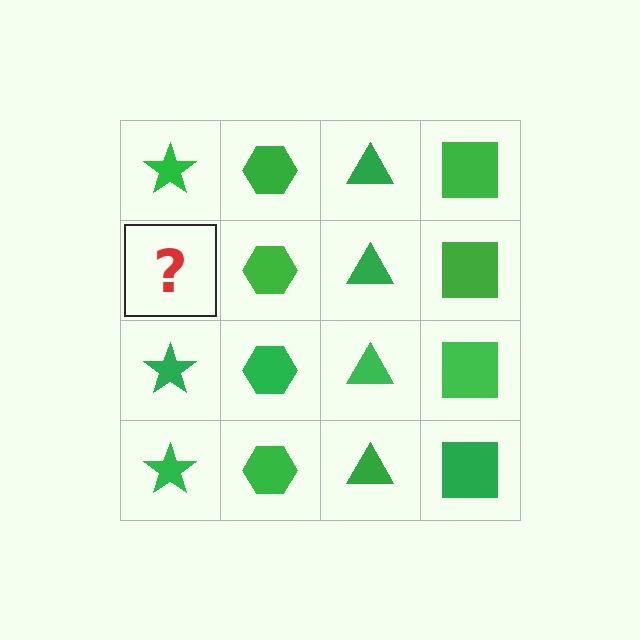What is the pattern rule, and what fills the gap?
The rule is that each column has a consistent shape. The gap should be filled with a green star.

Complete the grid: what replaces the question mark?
The question mark should be replaced with a green star.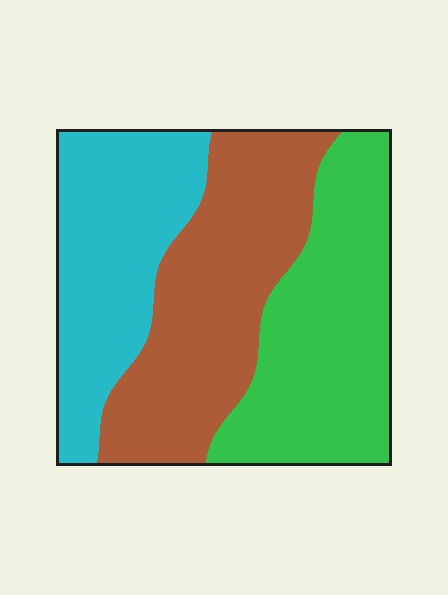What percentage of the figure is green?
Green covers 35% of the figure.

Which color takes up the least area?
Cyan, at roughly 30%.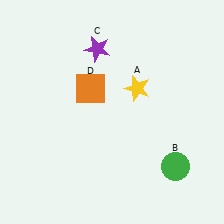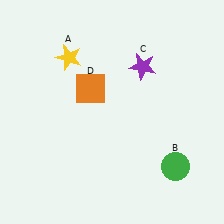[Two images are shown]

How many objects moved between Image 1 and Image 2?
2 objects moved between the two images.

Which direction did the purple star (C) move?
The purple star (C) moved right.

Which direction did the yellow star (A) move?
The yellow star (A) moved left.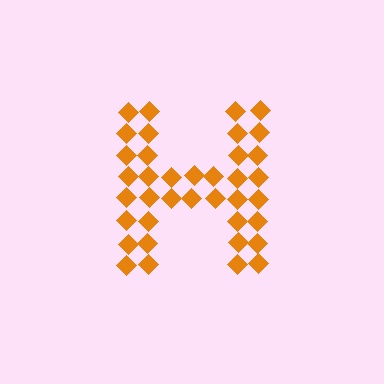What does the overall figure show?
The overall figure shows the letter H.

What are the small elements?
The small elements are diamonds.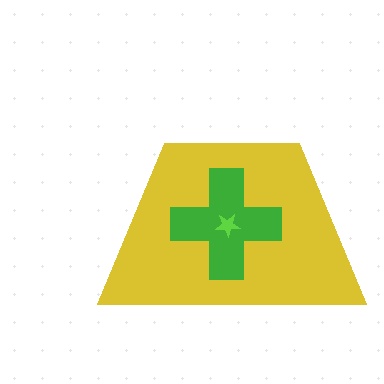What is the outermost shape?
The yellow trapezoid.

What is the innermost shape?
The lime star.